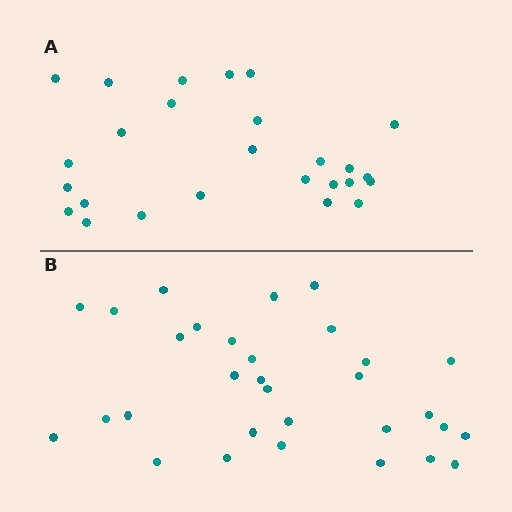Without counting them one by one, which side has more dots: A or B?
Region B (the bottom region) has more dots.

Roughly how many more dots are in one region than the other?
Region B has about 5 more dots than region A.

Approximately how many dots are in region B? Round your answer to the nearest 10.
About 30 dots. (The exact count is 31, which rounds to 30.)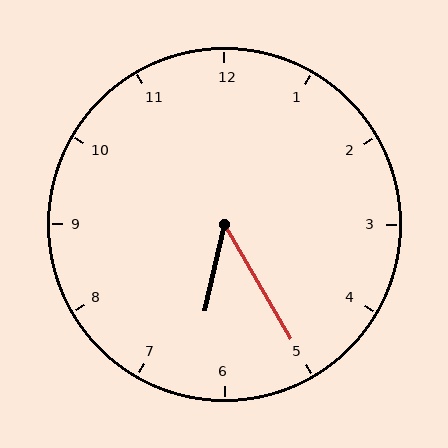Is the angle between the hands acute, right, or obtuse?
It is acute.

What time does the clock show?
6:25.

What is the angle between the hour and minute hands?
Approximately 42 degrees.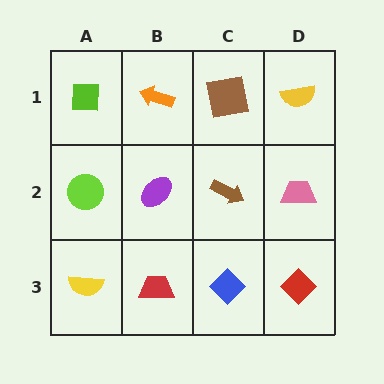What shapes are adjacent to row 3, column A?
A lime circle (row 2, column A), a red trapezoid (row 3, column B).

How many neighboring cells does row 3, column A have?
2.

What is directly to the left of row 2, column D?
A brown arrow.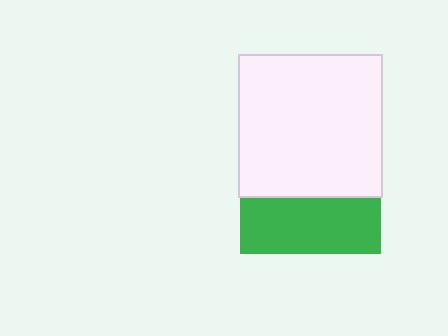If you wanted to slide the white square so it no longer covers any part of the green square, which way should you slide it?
Slide it up — that is the most direct way to separate the two shapes.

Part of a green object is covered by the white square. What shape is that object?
It is a square.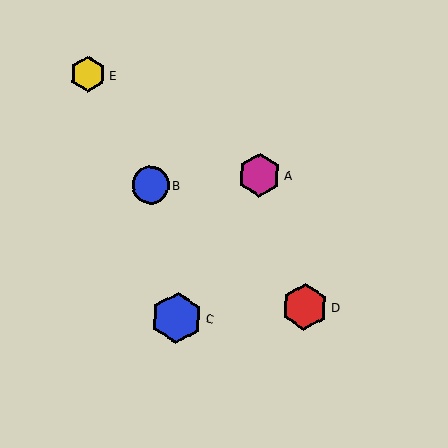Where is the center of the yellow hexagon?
The center of the yellow hexagon is at (88, 74).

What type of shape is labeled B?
Shape B is a blue circle.